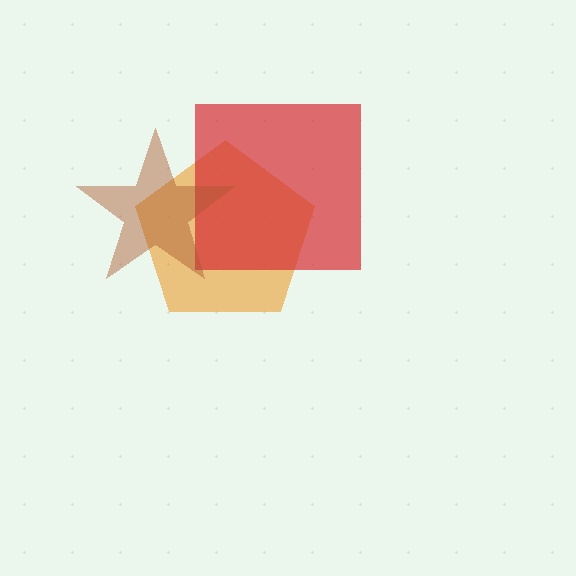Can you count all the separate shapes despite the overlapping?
Yes, there are 3 separate shapes.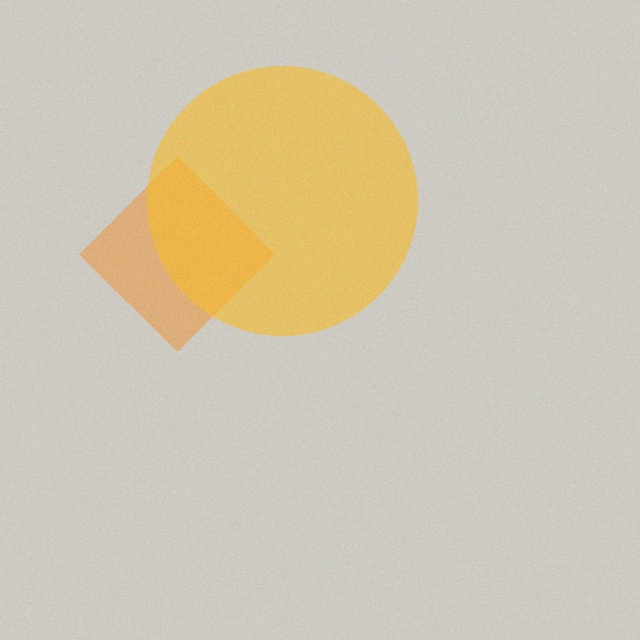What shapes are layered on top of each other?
The layered shapes are: an orange diamond, a yellow circle.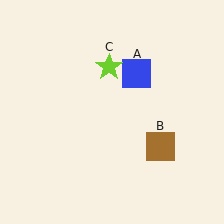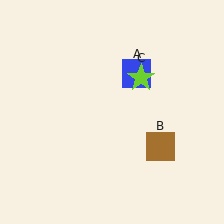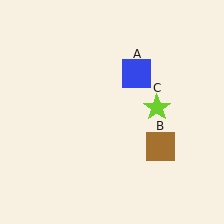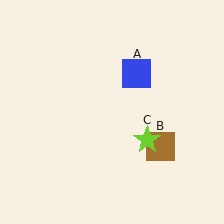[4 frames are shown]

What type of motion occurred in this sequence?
The lime star (object C) rotated clockwise around the center of the scene.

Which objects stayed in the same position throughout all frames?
Blue square (object A) and brown square (object B) remained stationary.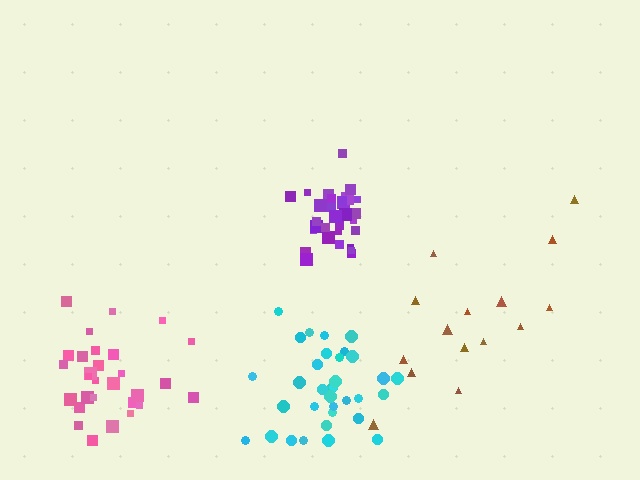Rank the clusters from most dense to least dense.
purple, pink, cyan, brown.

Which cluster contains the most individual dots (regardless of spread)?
Cyan (34).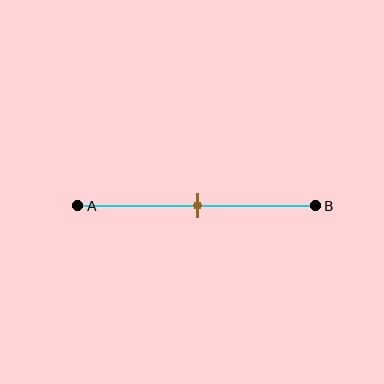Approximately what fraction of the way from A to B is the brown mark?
The brown mark is approximately 50% of the way from A to B.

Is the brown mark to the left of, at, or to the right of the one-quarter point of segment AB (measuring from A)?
The brown mark is to the right of the one-quarter point of segment AB.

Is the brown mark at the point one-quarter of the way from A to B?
No, the mark is at about 50% from A, not at the 25% one-quarter point.